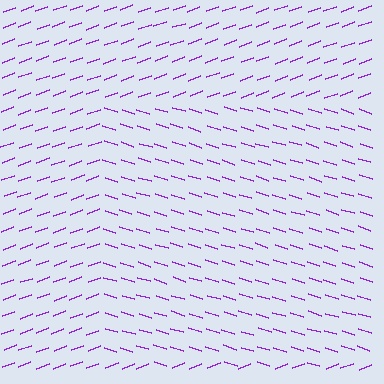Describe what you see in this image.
The image is filled with small purple line segments. A rectangle region in the image has lines oriented differently from the surrounding lines, creating a visible texture boundary.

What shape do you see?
I see a rectangle.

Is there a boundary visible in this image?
Yes, there is a texture boundary formed by a change in line orientation.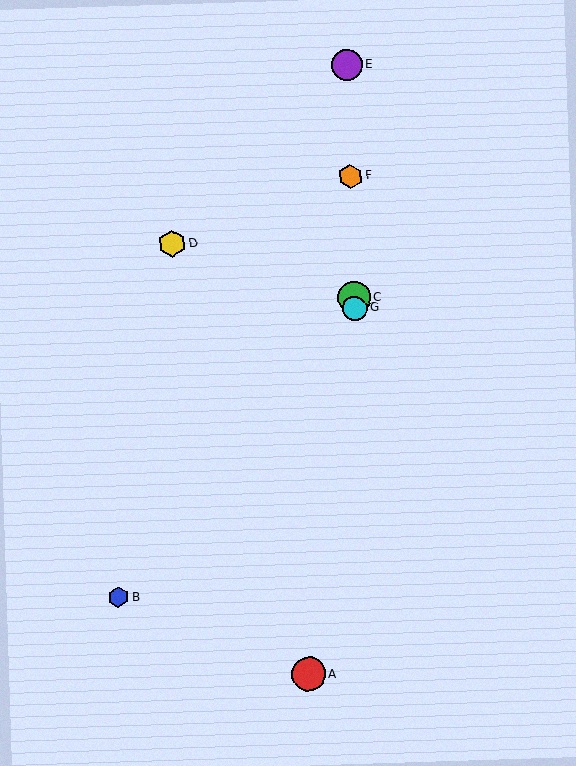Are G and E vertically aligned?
Yes, both are at x≈355.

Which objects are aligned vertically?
Objects C, E, F, G are aligned vertically.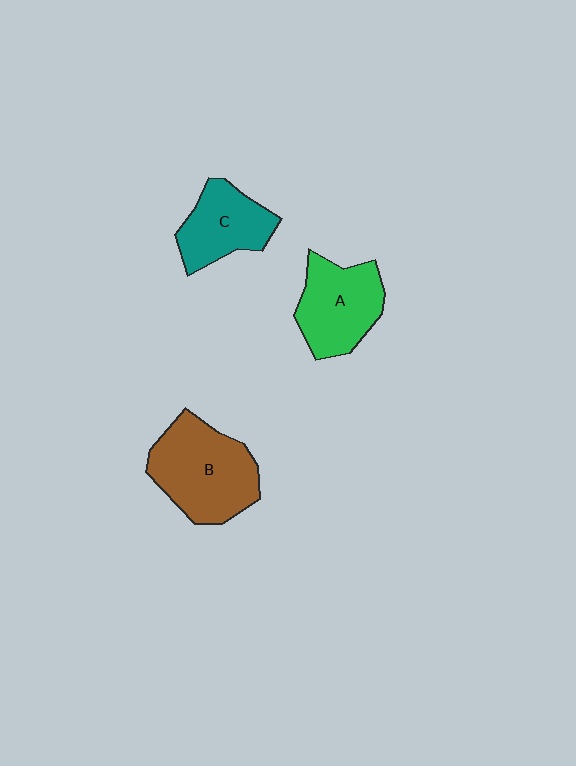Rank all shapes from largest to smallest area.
From largest to smallest: B (brown), A (green), C (teal).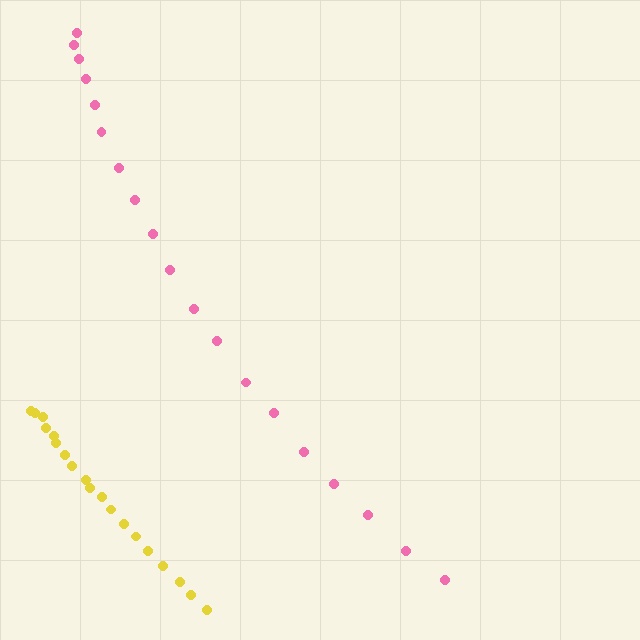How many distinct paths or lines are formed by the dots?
There are 2 distinct paths.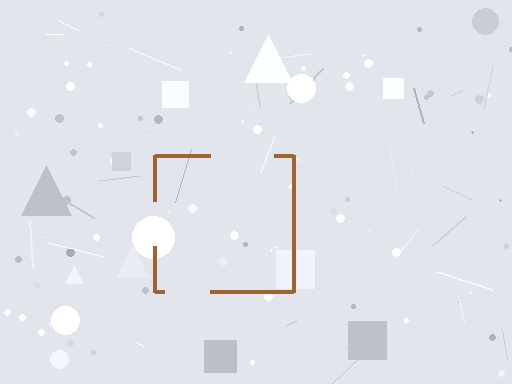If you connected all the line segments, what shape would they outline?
They would outline a square.